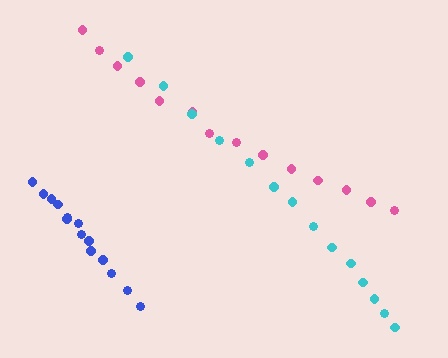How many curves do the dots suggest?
There are 3 distinct paths.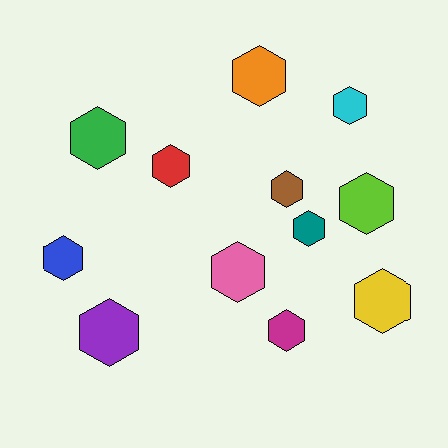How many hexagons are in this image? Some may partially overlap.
There are 12 hexagons.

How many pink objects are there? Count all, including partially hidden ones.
There is 1 pink object.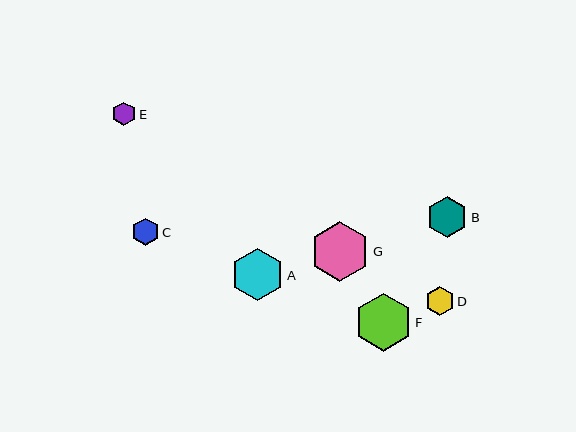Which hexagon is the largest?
Hexagon G is the largest with a size of approximately 60 pixels.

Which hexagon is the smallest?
Hexagon E is the smallest with a size of approximately 24 pixels.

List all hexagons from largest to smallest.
From largest to smallest: G, F, A, B, D, C, E.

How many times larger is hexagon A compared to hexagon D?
Hexagon A is approximately 1.8 times the size of hexagon D.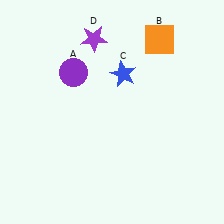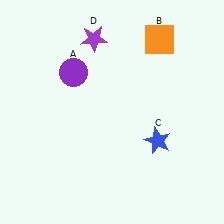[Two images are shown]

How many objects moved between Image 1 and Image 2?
1 object moved between the two images.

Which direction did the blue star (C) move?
The blue star (C) moved down.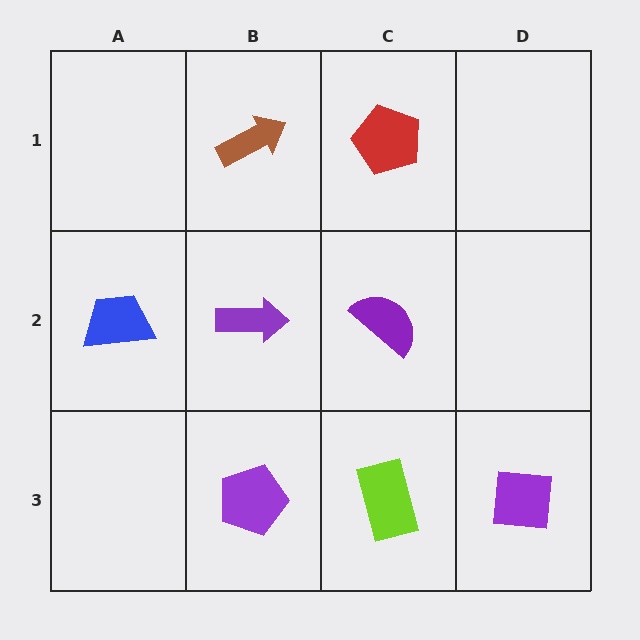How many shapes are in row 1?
2 shapes.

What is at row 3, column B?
A purple pentagon.